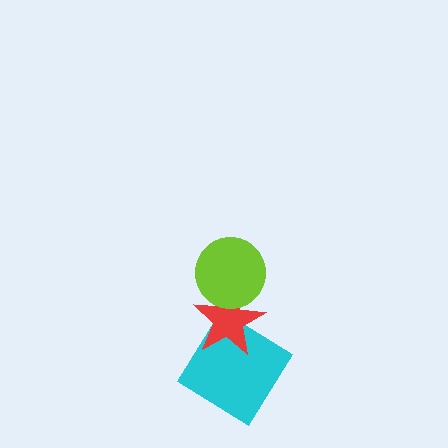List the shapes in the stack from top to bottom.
From top to bottom: the lime circle, the red star, the cyan diamond.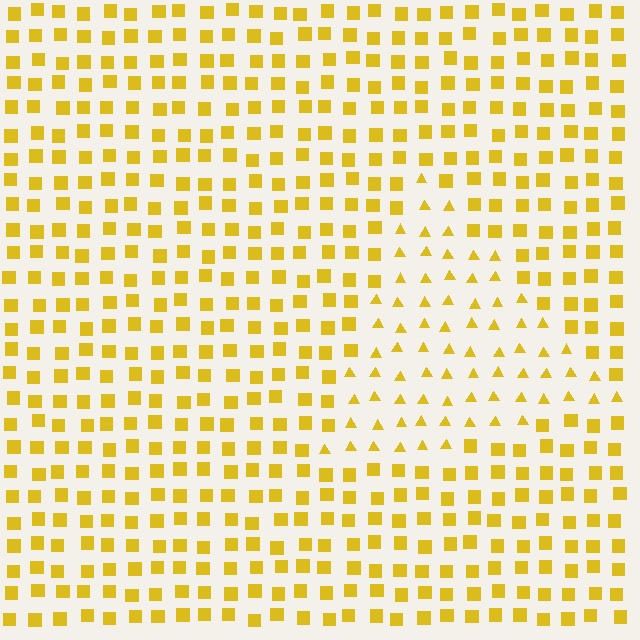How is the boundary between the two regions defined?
The boundary is defined by a change in element shape: triangles inside vs. squares outside. All elements share the same color and spacing.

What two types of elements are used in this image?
The image uses triangles inside the triangle region and squares outside it.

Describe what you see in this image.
The image is filled with small yellow elements arranged in a uniform grid. A triangle-shaped region contains triangles, while the surrounding area contains squares. The boundary is defined purely by the change in element shape.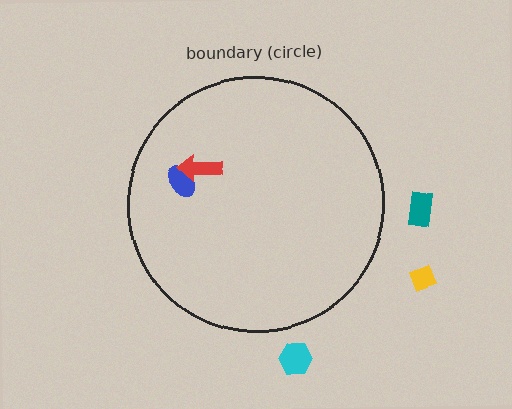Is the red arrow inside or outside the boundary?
Inside.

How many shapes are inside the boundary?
2 inside, 3 outside.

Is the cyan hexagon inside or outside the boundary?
Outside.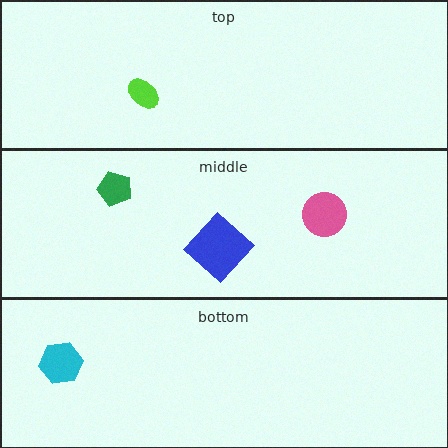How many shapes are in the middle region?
3.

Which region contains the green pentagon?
The middle region.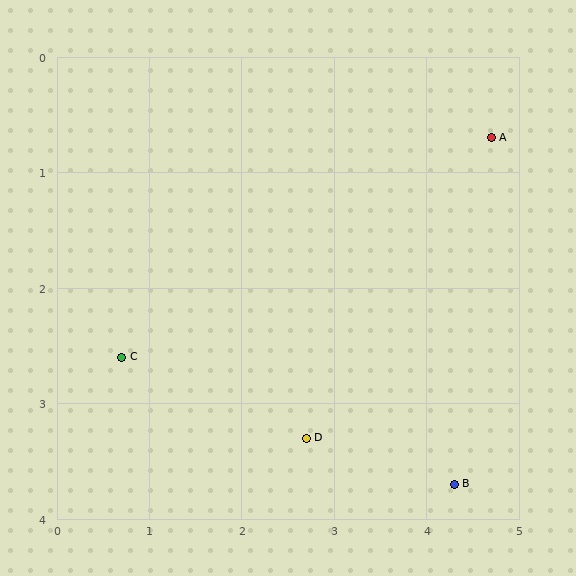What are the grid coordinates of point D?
Point D is at approximately (2.7, 3.3).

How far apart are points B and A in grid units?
Points B and A are about 3.0 grid units apart.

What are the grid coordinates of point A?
Point A is at approximately (4.7, 0.7).